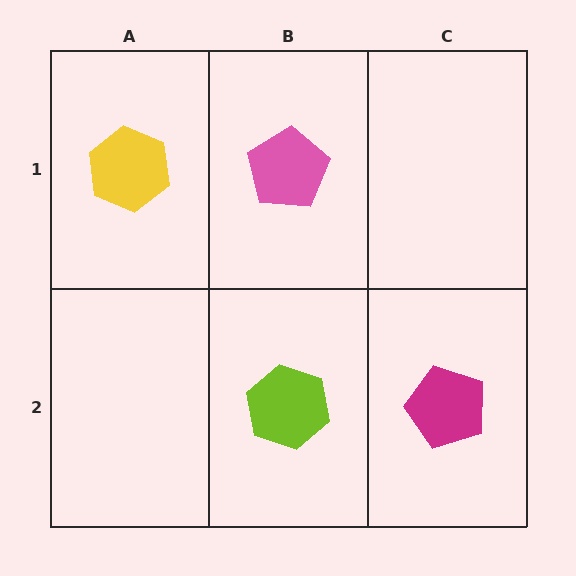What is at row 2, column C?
A magenta pentagon.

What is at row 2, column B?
A lime hexagon.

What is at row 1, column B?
A pink pentagon.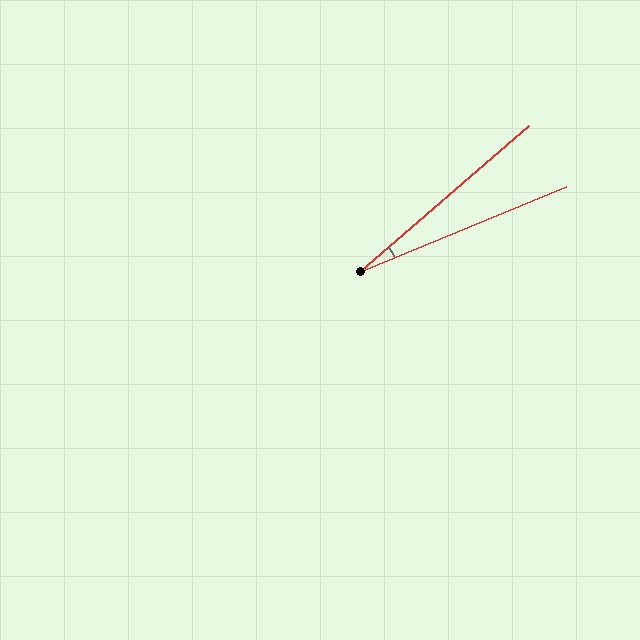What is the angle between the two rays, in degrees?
Approximately 18 degrees.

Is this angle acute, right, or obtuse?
It is acute.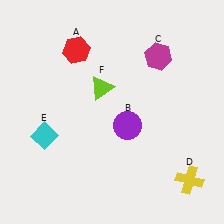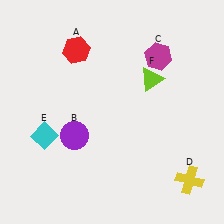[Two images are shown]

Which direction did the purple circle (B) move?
The purple circle (B) moved left.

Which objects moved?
The objects that moved are: the purple circle (B), the lime triangle (F).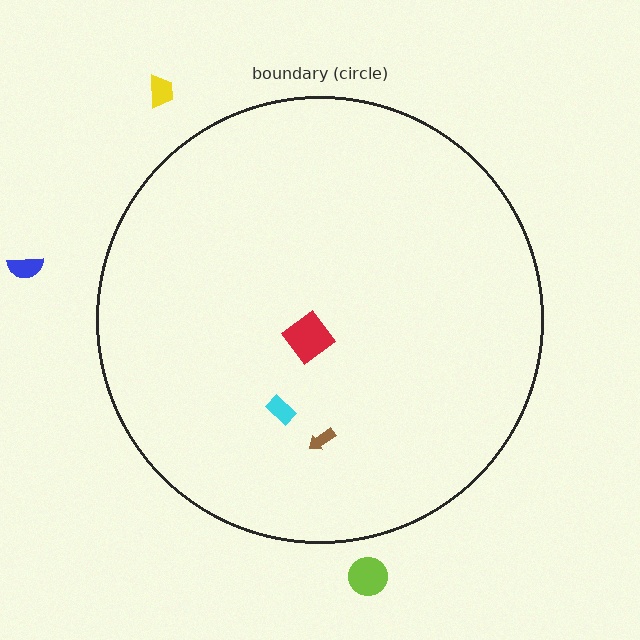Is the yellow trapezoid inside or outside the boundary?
Outside.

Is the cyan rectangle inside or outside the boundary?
Inside.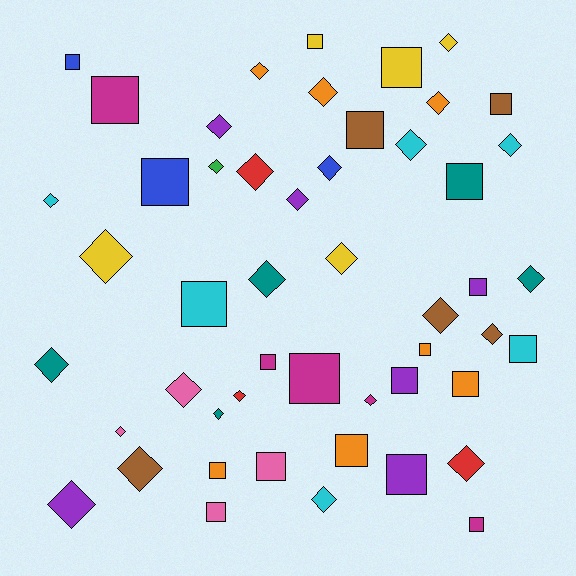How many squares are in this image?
There are 22 squares.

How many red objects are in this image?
There are 3 red objects.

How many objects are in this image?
There are 50 objects.